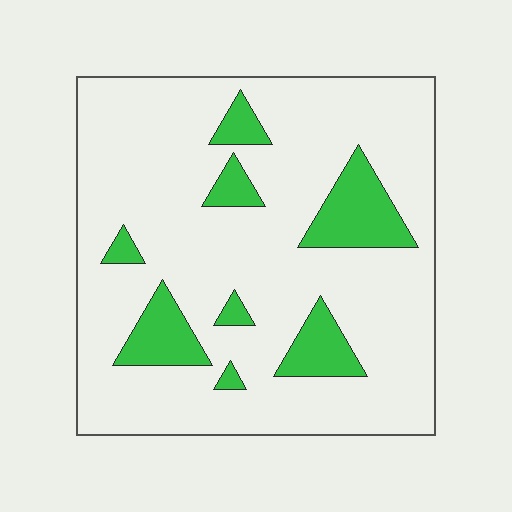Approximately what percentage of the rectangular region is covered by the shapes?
Approximately 15%.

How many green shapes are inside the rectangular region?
8.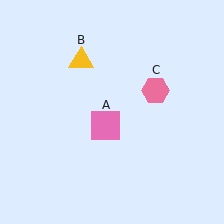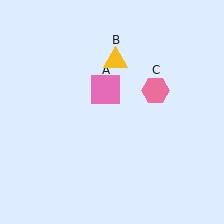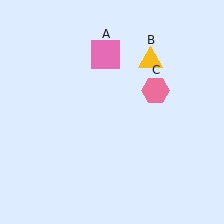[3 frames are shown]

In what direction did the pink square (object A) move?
The pink square (object A) moved up.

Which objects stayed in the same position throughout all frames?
Pink hexagon (object C) remained stationary.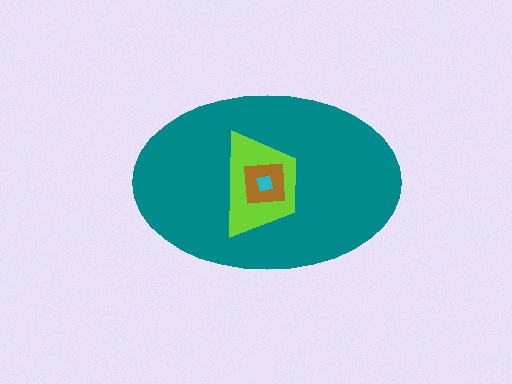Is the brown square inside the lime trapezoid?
Yes.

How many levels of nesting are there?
4.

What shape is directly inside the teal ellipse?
The lime trapezoid.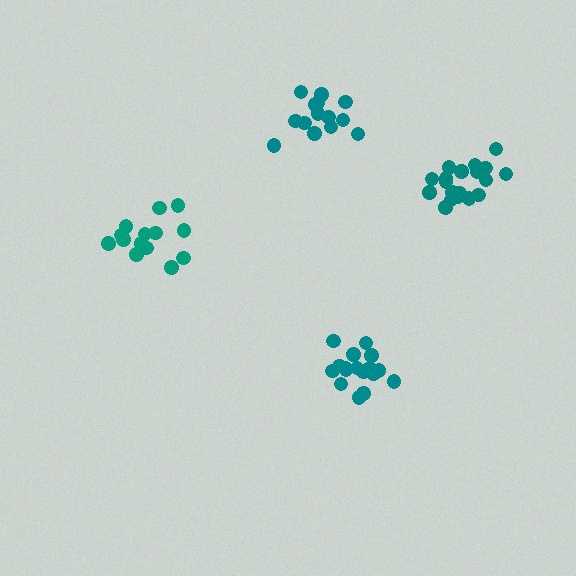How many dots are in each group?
Group 1: 18 dots, Group 2: 19 dots, Group 3: 14 dots, Group 4: 14 dots (65 total).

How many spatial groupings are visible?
There are 4 spatial groupings.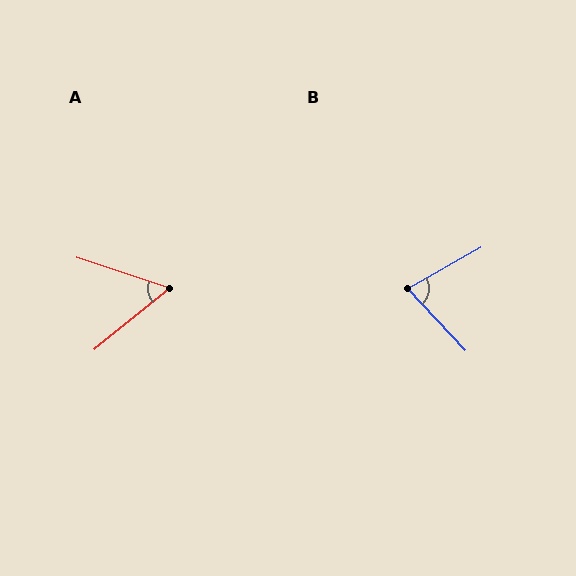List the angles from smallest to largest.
A (58°), B (76°).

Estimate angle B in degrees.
Approximately 76 degrees.